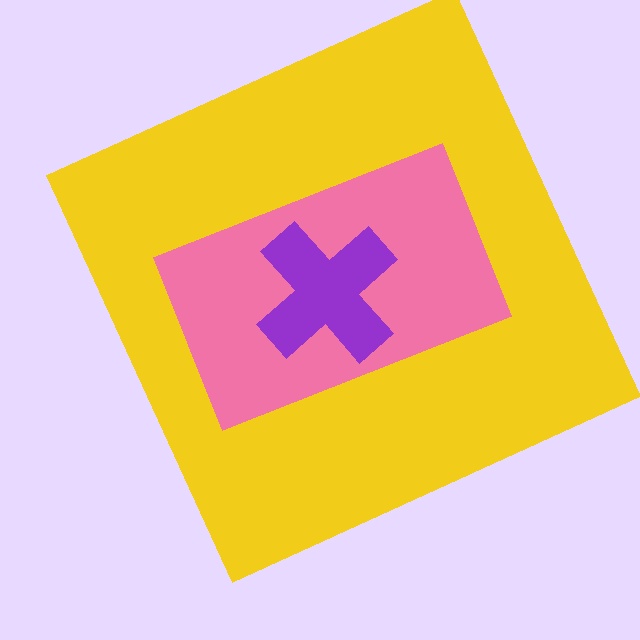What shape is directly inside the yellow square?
The pink rectangle.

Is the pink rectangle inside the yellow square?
Yes.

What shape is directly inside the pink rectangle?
The purple cross.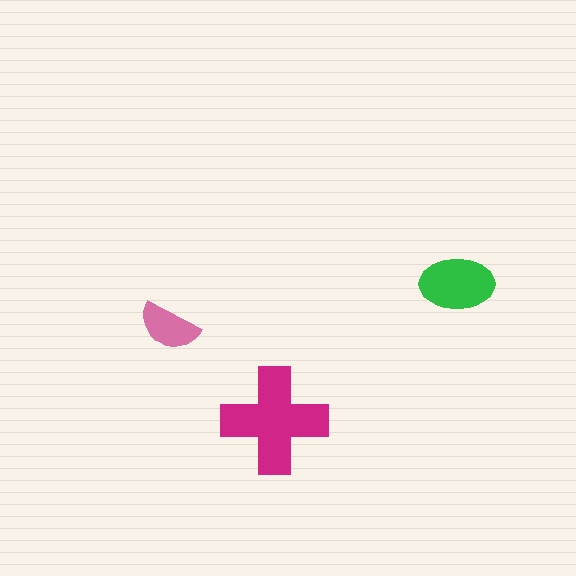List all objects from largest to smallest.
The magenta cross, the green ellipse, the pink semicircle.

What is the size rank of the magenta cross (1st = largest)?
1st.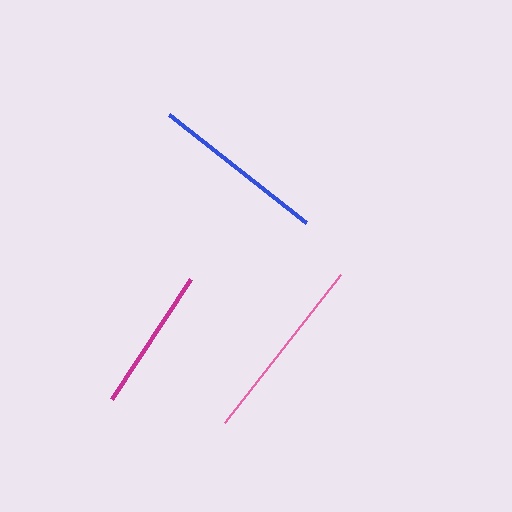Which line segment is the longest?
The pink line is the longest at approximately 188 pixels.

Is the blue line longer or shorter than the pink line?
The pink line is longer than the blue line.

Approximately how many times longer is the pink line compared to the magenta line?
The pink line is approximately 1.3 times the length of the magenta line.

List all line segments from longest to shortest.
From longest to shortest: pink, blue, magenta.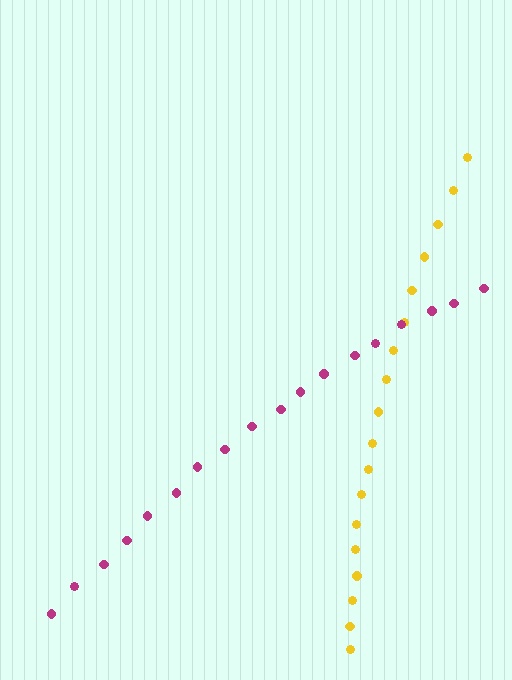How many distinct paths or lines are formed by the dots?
There are 2 distinct paths.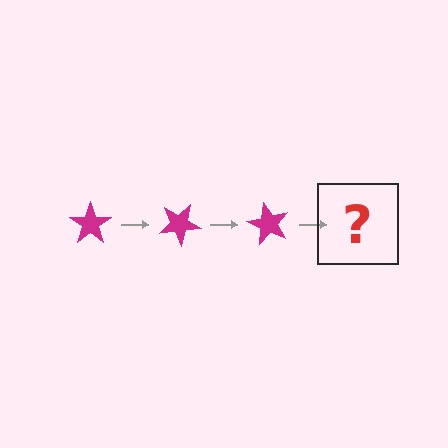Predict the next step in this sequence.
The next step is a magenta star rotated 90 degrees.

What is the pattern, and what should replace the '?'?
The pattern is that the star rotates 30 degrees each step. The '?' should be a magenta star rotated 90 degrees.